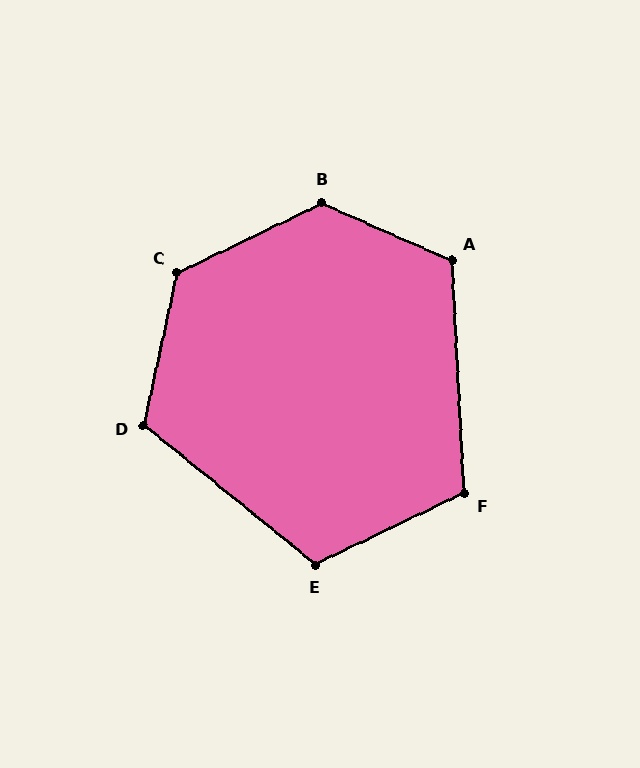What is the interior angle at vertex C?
Approximately 128 degrees (obtuse).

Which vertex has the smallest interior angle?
F, at approximately 113 degrees.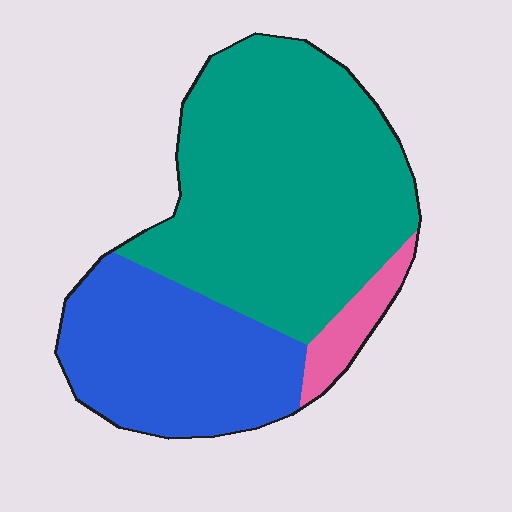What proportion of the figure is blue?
Blue takes up between a third and a half of the figure.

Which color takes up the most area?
Teal, at roughly 60%.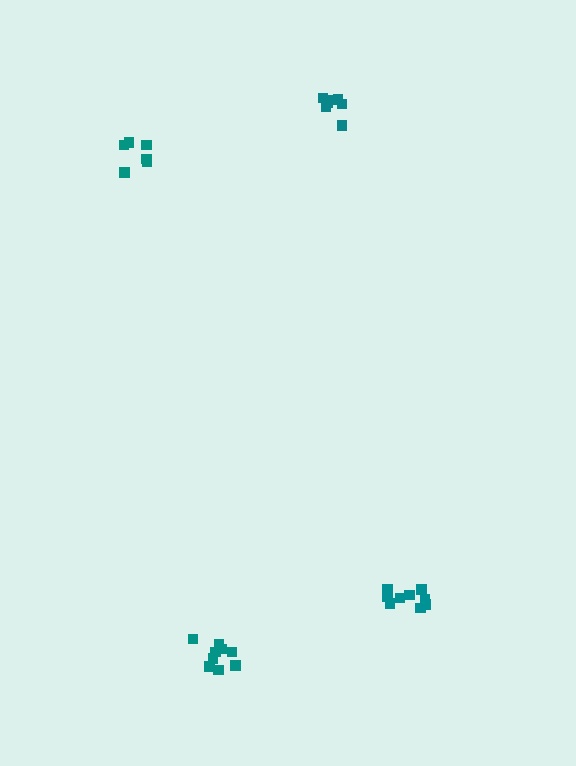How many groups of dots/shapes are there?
There are 4 groups.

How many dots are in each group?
Group 1: 9 dots, Group 2: 9 dots, Group 3: 6 dots, Group 4: 7 dots (31 total).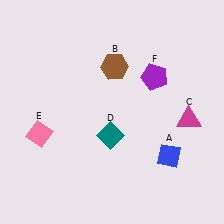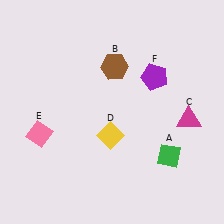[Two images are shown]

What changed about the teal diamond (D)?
In Image 1, D is teal. In Image 2, it changed to yellow.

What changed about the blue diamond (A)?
In Image 1, A is blue. In Image 2, it changed to green.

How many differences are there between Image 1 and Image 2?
There are 2 differences between the two images.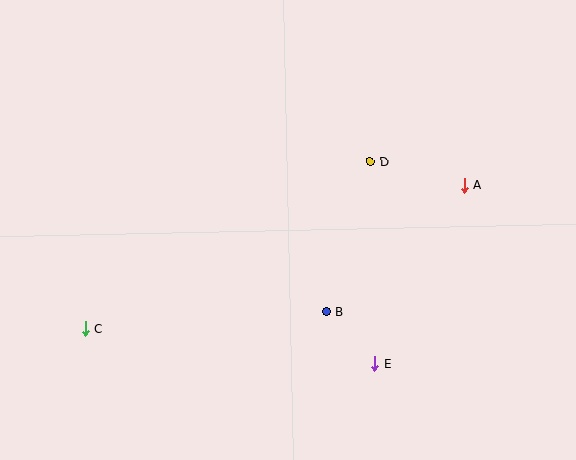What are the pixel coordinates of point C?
Point C is at (85, 329).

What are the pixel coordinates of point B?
Point B is at (326, 312).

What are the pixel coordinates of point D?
Point D is at (370, 162).